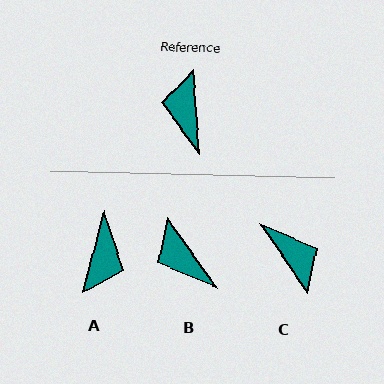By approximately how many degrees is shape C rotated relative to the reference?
Approximately 149 degrees clockwise.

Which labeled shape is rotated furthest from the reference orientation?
A, about 161 degrees away.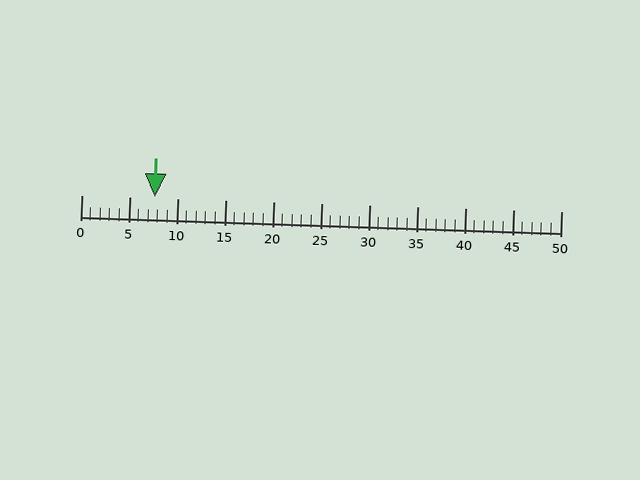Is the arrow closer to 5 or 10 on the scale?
The arrow is closer to 10.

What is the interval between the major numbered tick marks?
The major tick marks are spaced 5 units apart.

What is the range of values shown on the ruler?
The ruler shows values from 0 to 50.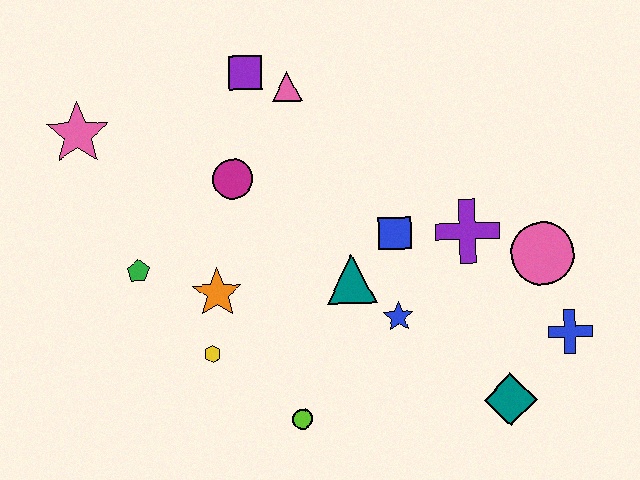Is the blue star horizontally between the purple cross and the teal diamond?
No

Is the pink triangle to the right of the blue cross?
No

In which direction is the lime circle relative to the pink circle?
The lime circle is to the left of the pink circle.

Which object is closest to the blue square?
The teal triangle is closest to the blue square.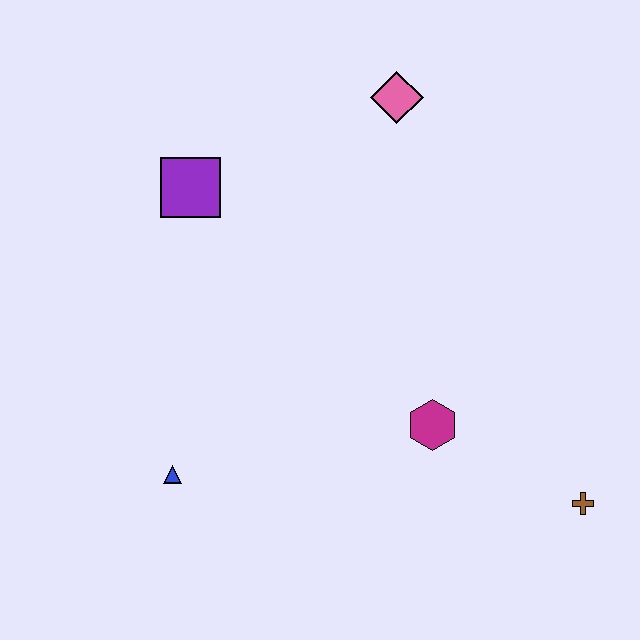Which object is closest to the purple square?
The pink diamond is closest to the purple square.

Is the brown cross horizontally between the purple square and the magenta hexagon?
No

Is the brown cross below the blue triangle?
Yes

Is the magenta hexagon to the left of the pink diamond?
No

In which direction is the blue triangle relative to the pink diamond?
The blue triangle is below the pink diamond.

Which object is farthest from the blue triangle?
The pink diamond is farthest from the blue triangle.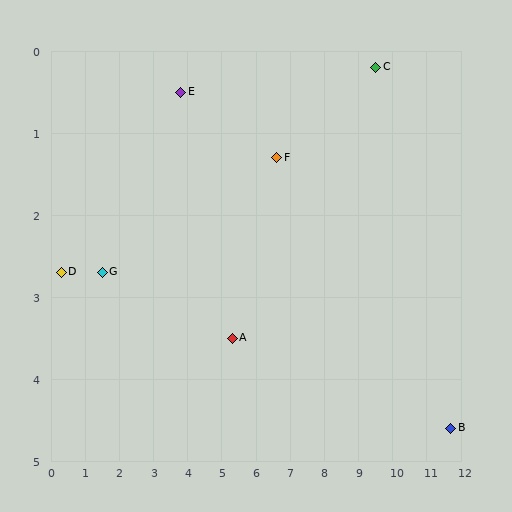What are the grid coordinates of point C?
Point C is at approximately (9.5, 0.2).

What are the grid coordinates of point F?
Point F is at approximately (6.6, 1.3).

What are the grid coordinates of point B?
Point B is at approximately (11.7, 4.6).